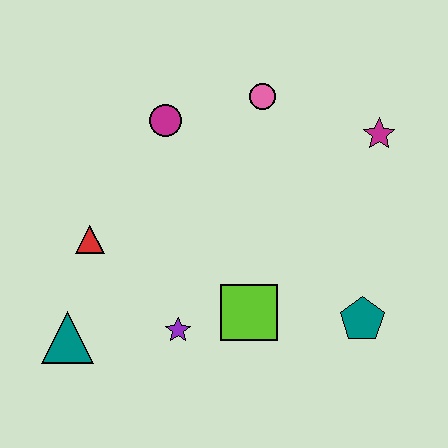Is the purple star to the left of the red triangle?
No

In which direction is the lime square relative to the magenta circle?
The lime square is below the magenta circle.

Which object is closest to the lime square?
The purple star is closest to the lime square.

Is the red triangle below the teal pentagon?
No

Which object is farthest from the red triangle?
The magenta star is farthest from the red triangle.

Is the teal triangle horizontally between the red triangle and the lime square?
No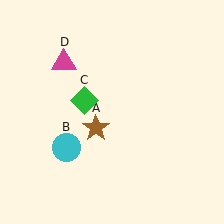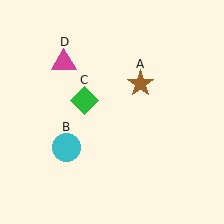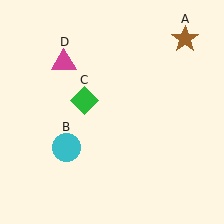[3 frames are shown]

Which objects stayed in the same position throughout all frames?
Cyan circle (object B) and green diamond (object C) and magenta triangle (object D) remained stationary.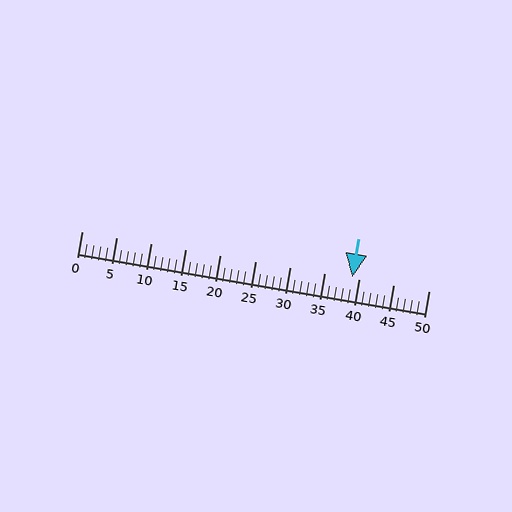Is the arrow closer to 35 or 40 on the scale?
The arrow is closer to 40.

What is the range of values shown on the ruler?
The ruler shows values from 0 to 50.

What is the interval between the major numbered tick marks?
The major tick marks are spaced 5 units apart.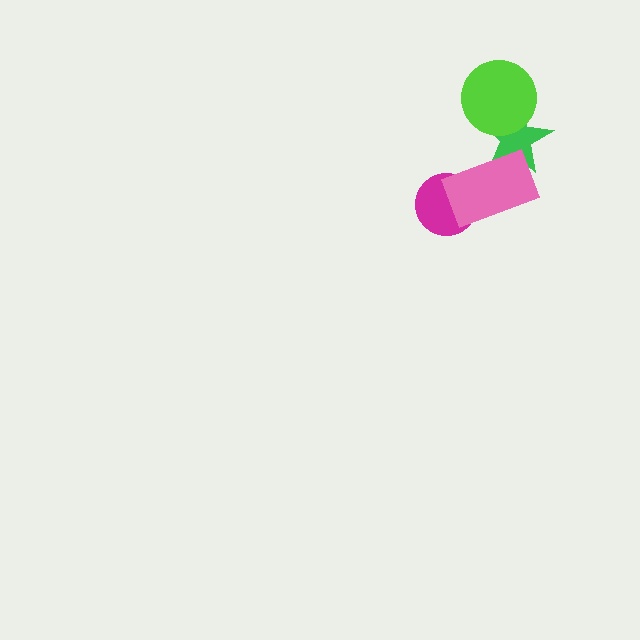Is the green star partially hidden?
Yes, it is partially covered by another shape.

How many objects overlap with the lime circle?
1 object overlaps with the lime circle.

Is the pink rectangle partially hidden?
No, no other shape covers it.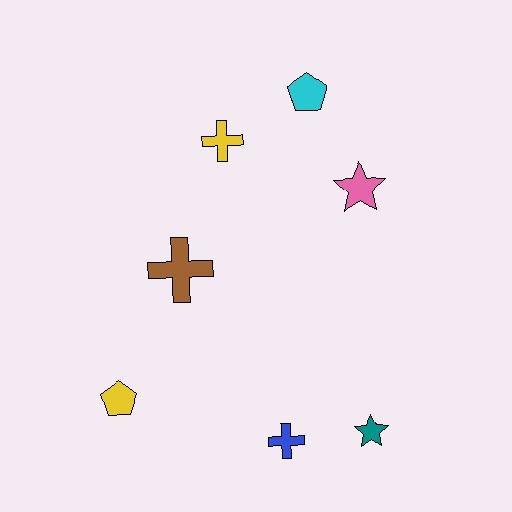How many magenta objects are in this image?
There are no magenta objects.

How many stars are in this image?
There are 2 stars.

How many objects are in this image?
There are 7 objects.